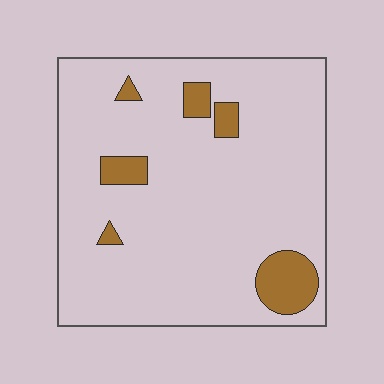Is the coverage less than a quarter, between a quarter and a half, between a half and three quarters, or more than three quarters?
Less than a quarter.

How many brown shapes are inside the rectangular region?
6.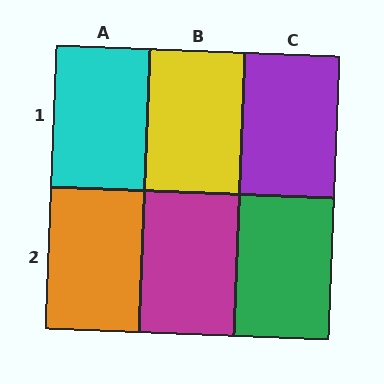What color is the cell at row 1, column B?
Yellow.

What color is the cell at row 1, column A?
Cyan.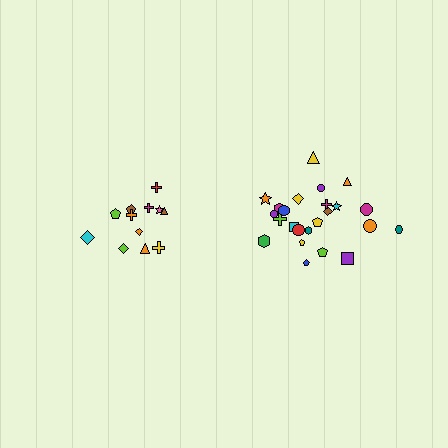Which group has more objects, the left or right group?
The right group.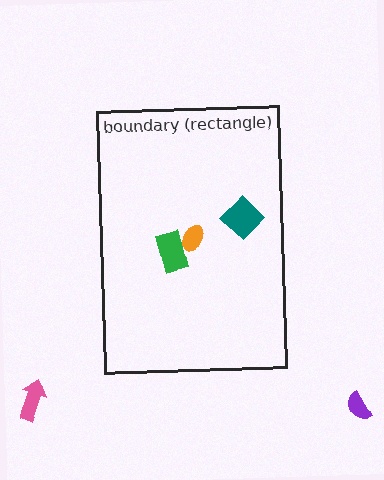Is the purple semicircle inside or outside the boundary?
Outside.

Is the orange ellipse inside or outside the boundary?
Inside.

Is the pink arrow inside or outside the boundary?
Outside.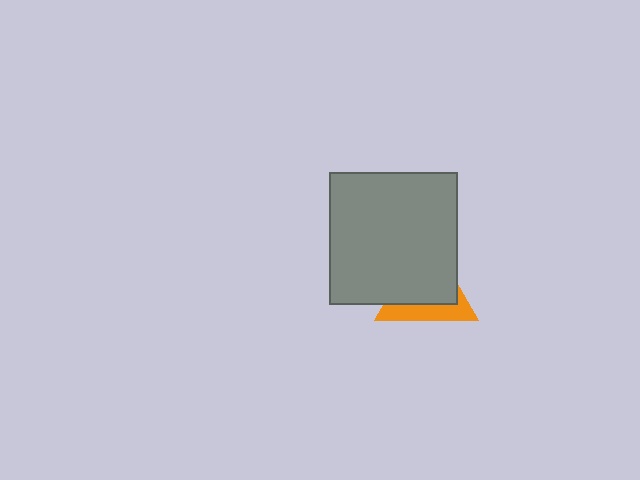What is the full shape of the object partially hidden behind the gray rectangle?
The partially hidden object is an orange triangle.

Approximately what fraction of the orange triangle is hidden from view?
Roughly 65% of the orange triangle is hidden behind the gray rectangle.